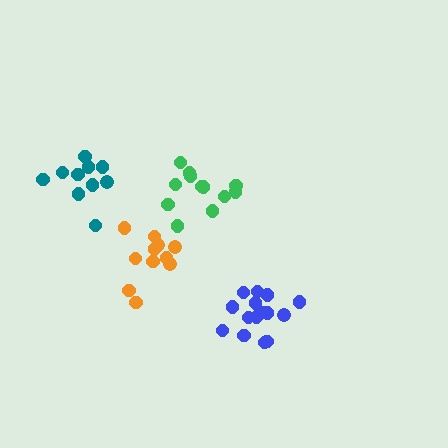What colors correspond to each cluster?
The clusters are colored: orange, blue, green, teal.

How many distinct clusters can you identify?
There are 4 distinct clusters.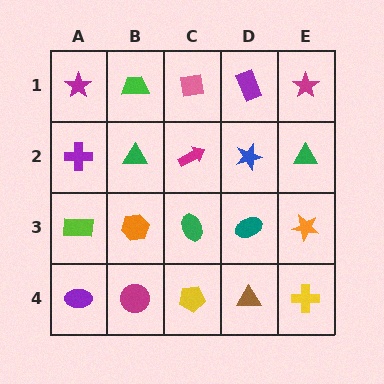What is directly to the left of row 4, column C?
A magenta circle.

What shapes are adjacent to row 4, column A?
A lime rectangle (row 3, column A), a magenta circle (row 4, column B).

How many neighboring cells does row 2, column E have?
3.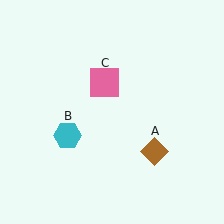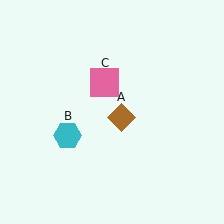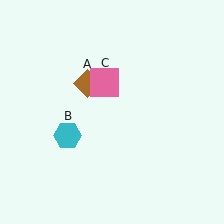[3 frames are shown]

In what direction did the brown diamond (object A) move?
The brown diamond (object A) moved up and to the left.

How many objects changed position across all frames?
1 object changed position: brown diamond (object A).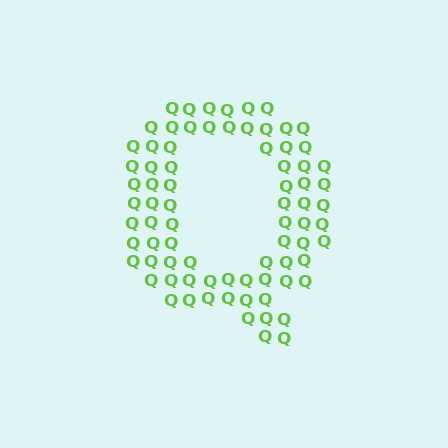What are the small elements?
The small elements are letter Q's.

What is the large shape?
The large shape is the letter Q.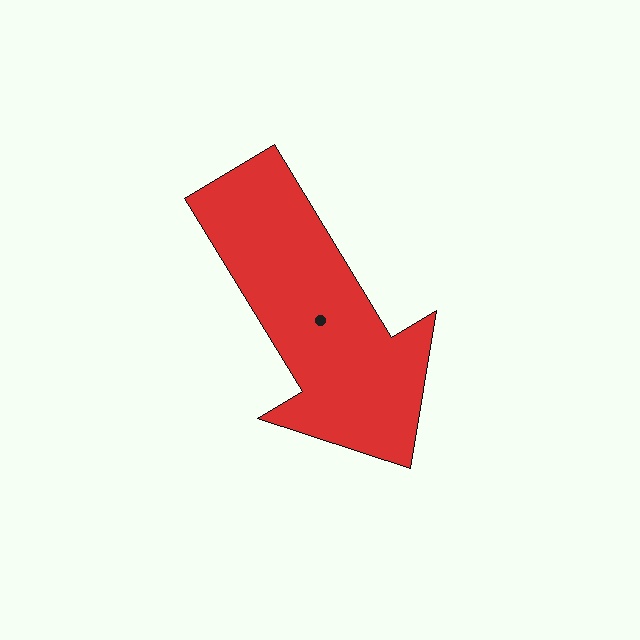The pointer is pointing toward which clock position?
Roughly 5 o'clock.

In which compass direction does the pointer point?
Southeast.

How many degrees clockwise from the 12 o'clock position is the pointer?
Approximately 149 degrees.